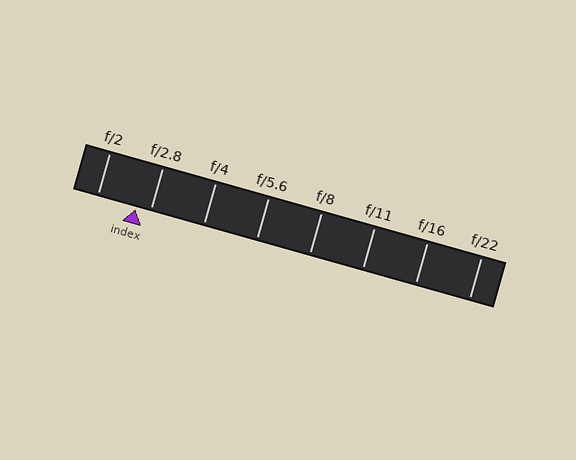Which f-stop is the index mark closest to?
The index mark is closest to f/2.8.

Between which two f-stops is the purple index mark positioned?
The index mark is between f/2 and f/2.8.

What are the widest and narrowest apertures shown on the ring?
The widest aperture shown is f/2 and the narrowest is f/22.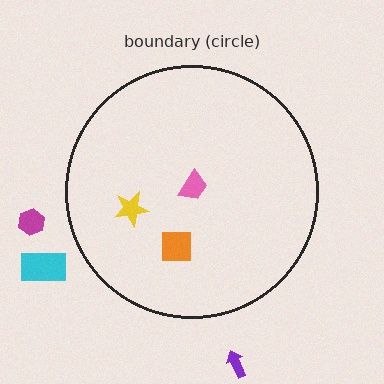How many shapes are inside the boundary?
3 inside, 3 outside.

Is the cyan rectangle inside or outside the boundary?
Outside.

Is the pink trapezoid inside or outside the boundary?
Inside.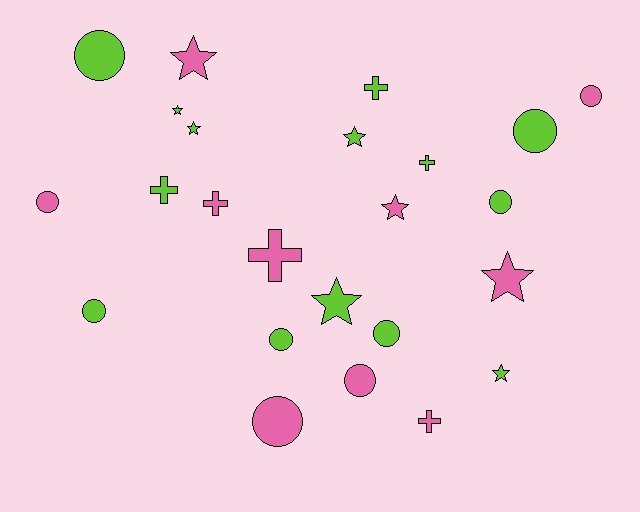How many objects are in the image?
There are 24 objects.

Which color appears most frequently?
Lime, with 14 objects.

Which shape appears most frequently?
Circle, with 10 objects.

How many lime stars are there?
There are 5 lime stars.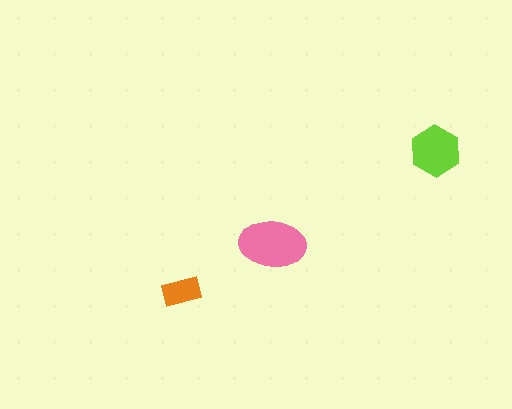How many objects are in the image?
There are 3 objects in the image.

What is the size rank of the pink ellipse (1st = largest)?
1st.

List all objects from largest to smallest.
The pink ellipse, the lime hexagon, the orange rectangle.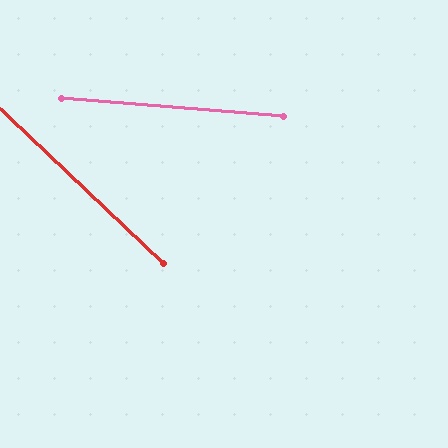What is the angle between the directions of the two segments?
Approximately 39 degrees.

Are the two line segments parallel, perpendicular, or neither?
Neither parallel nor perpendicular — they differ by about 39°.